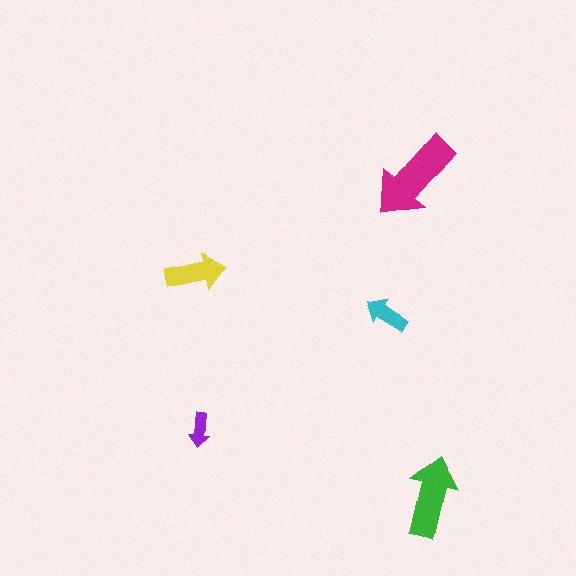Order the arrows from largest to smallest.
the magenta one, the green one, the yellow one, the cyan one, the purple one.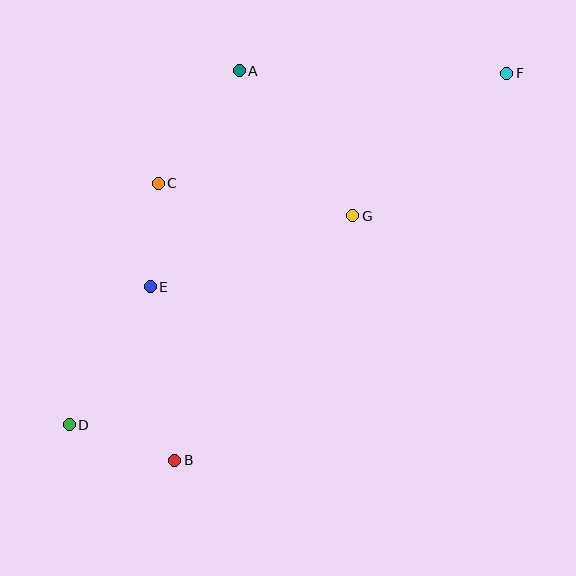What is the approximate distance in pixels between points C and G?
The distance between C and G is approximately 197 pixels.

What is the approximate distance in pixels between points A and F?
The distance between A and F is approximately 267 pixels.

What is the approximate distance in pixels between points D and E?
The distance between D and E is approximately 160 pixels.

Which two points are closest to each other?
Points C and E are closest to each other.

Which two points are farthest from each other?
Points D and F are farthest from each other.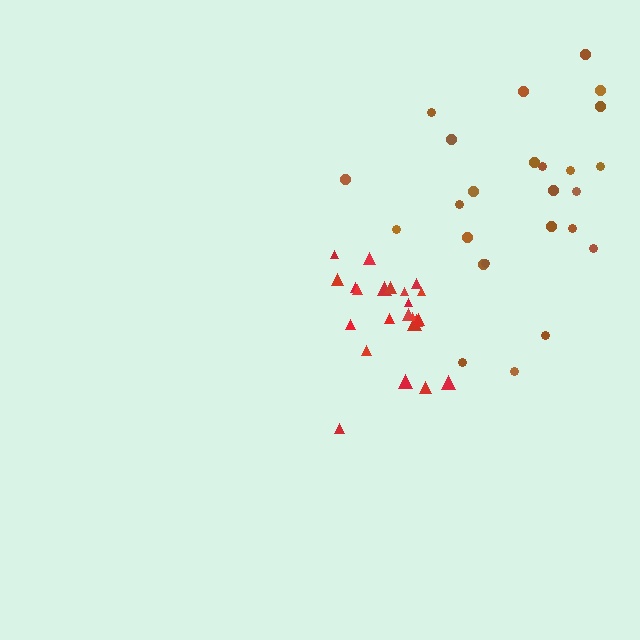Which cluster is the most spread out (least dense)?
Brown.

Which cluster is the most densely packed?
Red.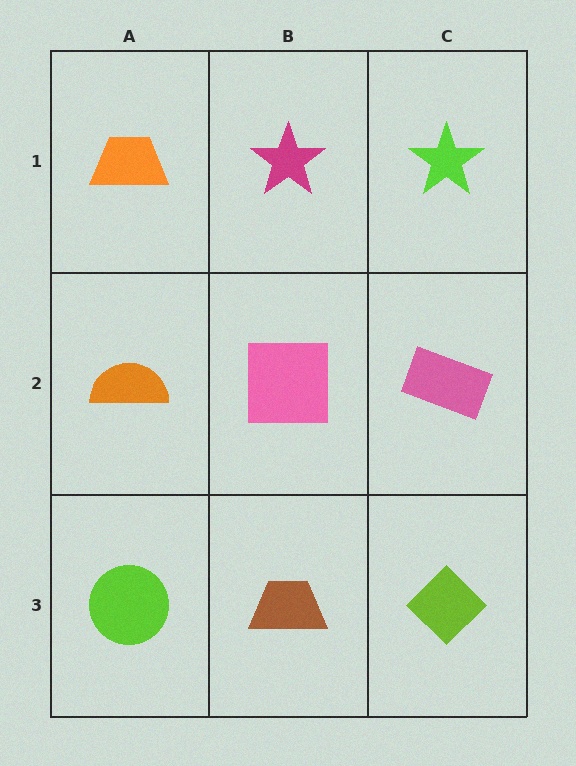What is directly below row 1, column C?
A pink rectangle.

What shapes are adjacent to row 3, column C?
A pink rectangle (row 2, column C), a brown trapezoid (row 3, column B).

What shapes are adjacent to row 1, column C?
A pink rectangle (row 2, column C), a magenta star (row 1, column B).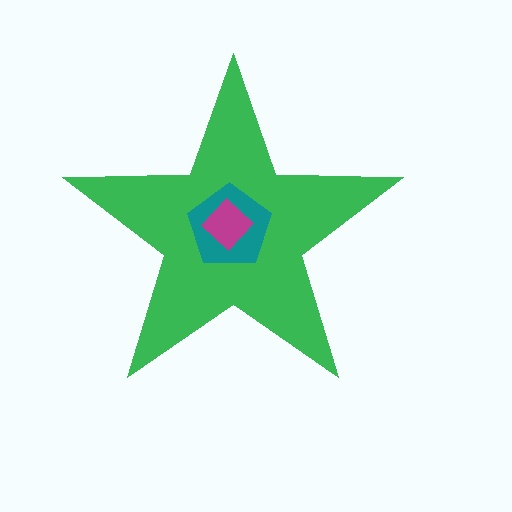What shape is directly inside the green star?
The teal pentagon.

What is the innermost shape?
The magenta diamond.